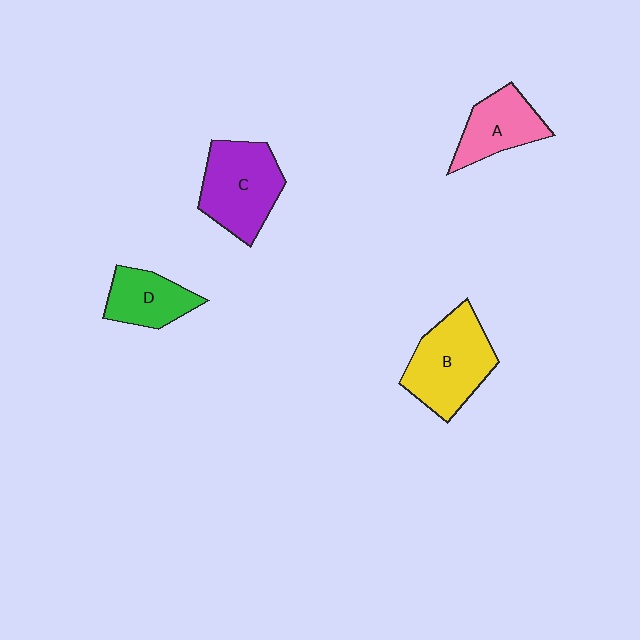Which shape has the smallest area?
Shape D (green).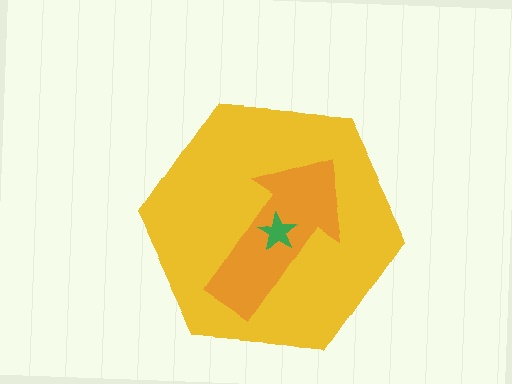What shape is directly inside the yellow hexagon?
The orange arrow.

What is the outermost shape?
The yellow hexagon.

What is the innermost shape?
The green star.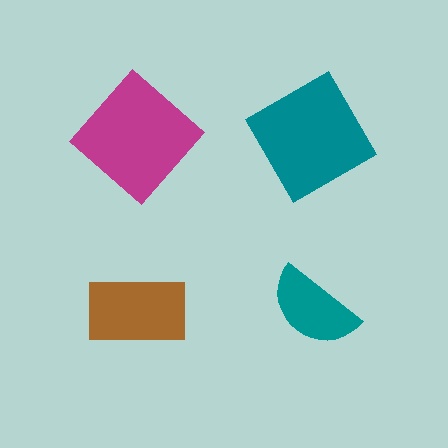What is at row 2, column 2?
A teal semicircle.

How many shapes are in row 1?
2 shapes.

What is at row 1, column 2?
A teal square.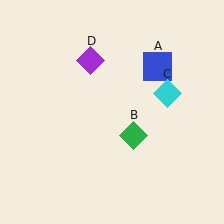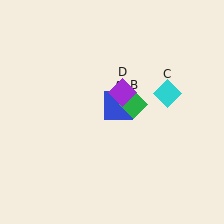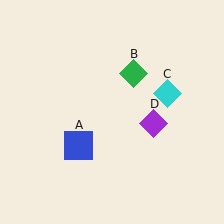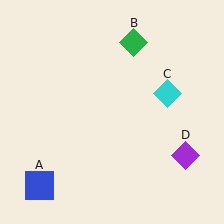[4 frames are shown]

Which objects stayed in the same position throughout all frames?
Cyan diamond (object C) remained stationary.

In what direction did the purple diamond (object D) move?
The purple diamond (object D) moved down and to the right.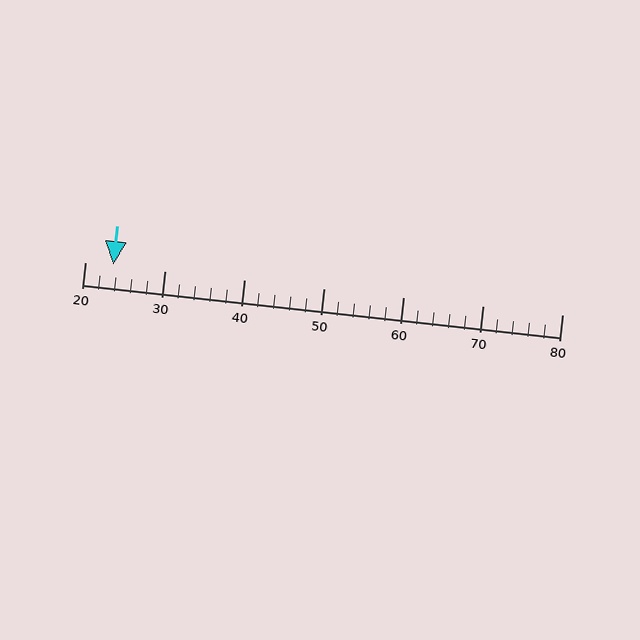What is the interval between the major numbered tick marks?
The major tick marks are spaced 10 units apart.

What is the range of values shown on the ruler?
The ruler shows values from 20 to 80.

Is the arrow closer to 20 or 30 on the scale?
The arrow is closer to 20.